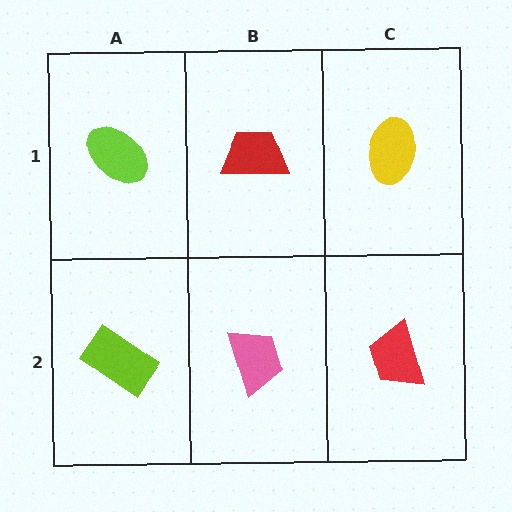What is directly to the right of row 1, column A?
A red trapezoid.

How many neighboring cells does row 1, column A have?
2.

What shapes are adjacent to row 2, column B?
A red trapezoid (row 1, column B), a lime rectangle (row 2, column A), a red trapezoid (row 2, column C).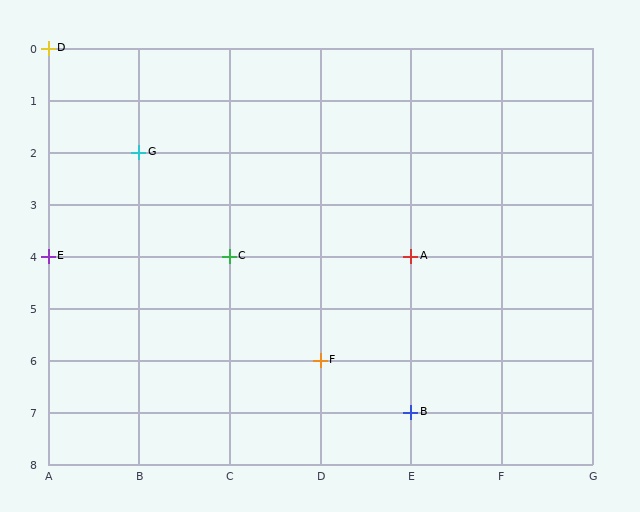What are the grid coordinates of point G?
Point G is at grid coordinates (B, 2).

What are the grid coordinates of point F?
Point F is at grid coordinates (D, 6).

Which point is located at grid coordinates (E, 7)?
Point B is at (E, 7).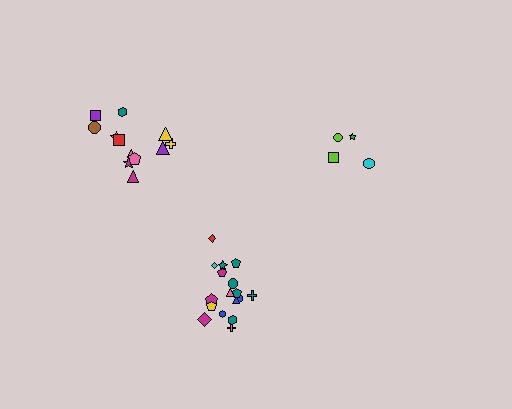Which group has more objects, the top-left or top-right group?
The top-left group.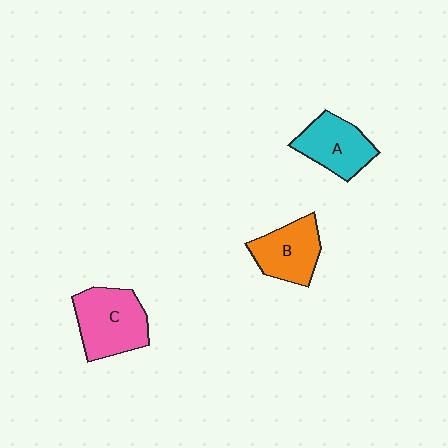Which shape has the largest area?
Shape C (pink).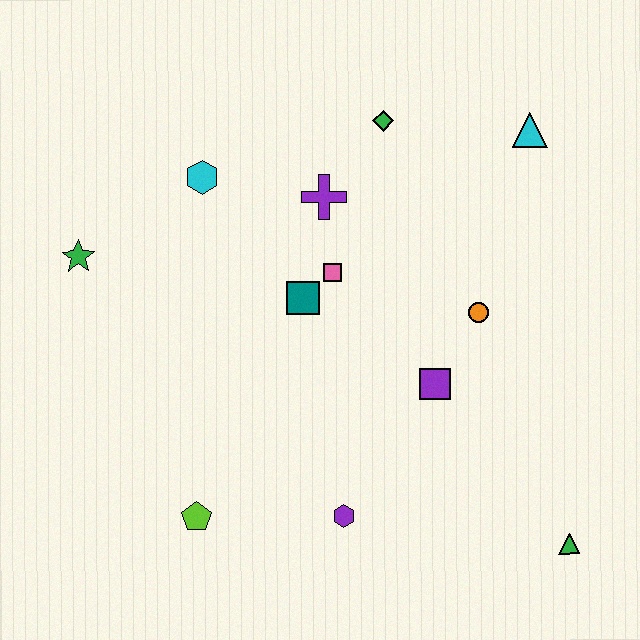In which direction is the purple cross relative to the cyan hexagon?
The purple cross is to the right of the cyan hexagon.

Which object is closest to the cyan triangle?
The green diamond is closest to the cyan triangle.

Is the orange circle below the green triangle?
No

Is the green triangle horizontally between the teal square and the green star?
No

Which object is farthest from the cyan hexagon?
The green triangle is farthest from the cyan hexagon.